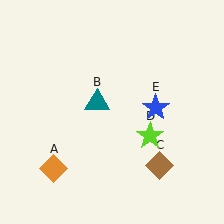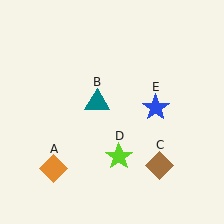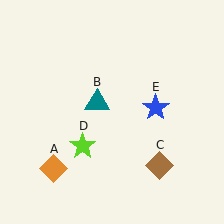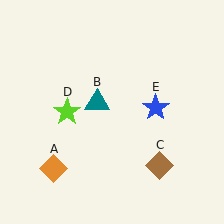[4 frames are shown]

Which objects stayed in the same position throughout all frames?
Orange diamond (object A) and teal triangle (object B) and brown diamond (object C) and blue star (object E) remained stationary.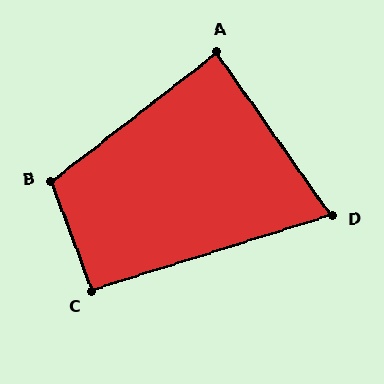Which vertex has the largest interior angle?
B, at approximately 108 degrees.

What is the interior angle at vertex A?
Approximately 87 degrees (approximately right).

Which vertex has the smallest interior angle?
D, at approximately 72 degrees.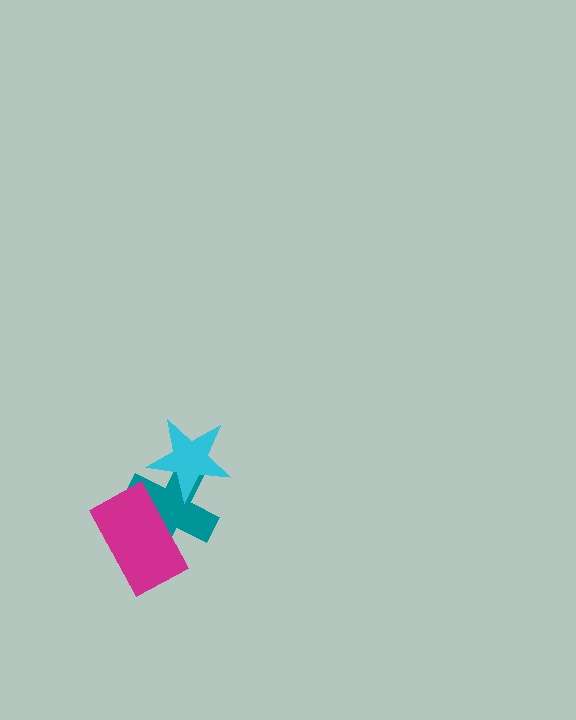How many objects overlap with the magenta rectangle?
1 object overlaps with the magenta rectangle.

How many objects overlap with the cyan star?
1 object overlaps with the cyan star.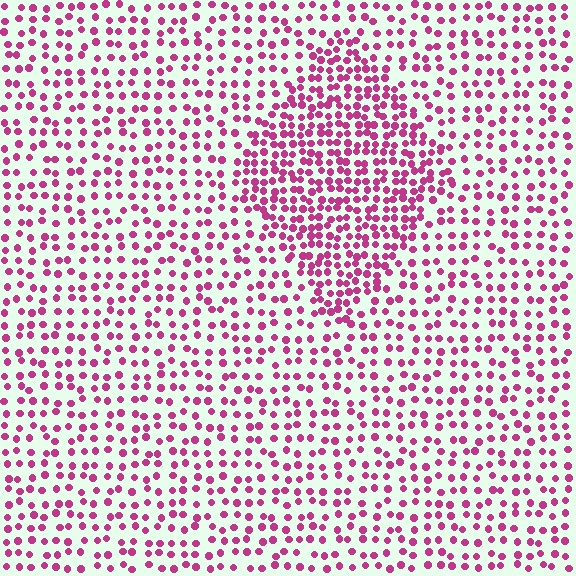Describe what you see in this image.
The image contains small magenta elements arranged at two different densities. A diamond-shaped region is visible where the elements are more densely packed than the surrounding area.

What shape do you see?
I see a diamond.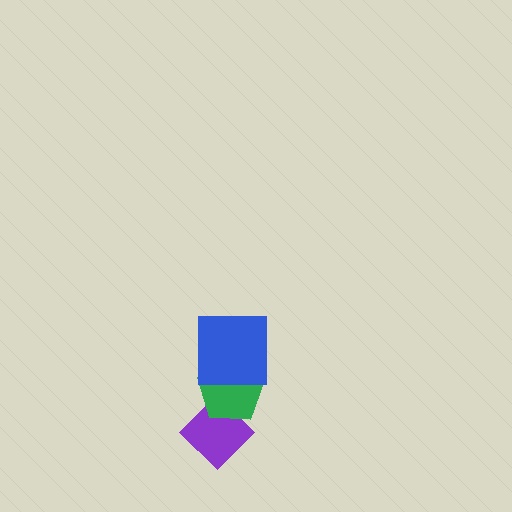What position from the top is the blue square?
The blue square is 1st from the top.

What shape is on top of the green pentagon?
The blue square is on top of the green pentagon.